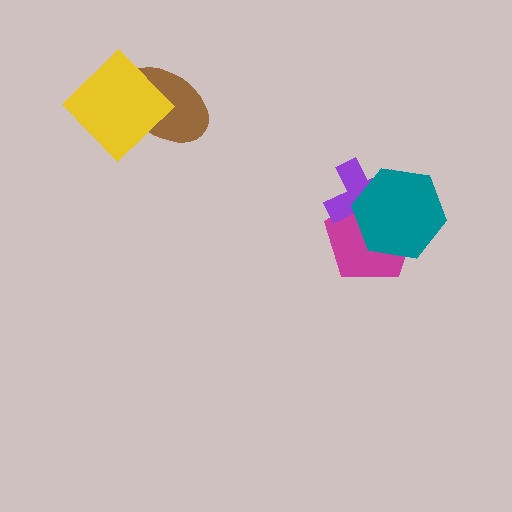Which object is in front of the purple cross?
The teal hexagon is in front of the purple cross.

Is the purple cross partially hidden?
Yes, it is partially covered by another shape.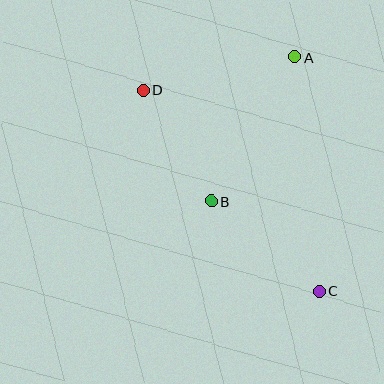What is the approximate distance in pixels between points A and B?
The distance between A and B is approximately 167 pixels.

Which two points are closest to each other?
Points B and D are closest to each other.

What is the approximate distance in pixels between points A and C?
The distance between A and C is approximately 235 pixels.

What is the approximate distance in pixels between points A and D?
The distance between A and D is approximately 155 pixels.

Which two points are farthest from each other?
Points C and D are farthest from each other.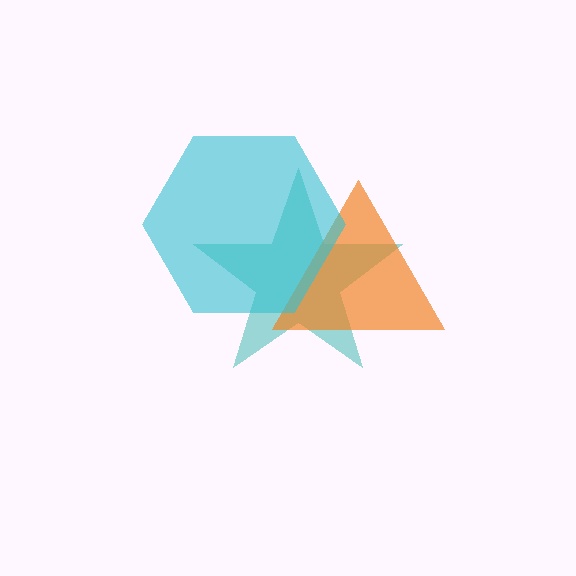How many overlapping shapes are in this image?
There are 3 overlapping shapes in the image.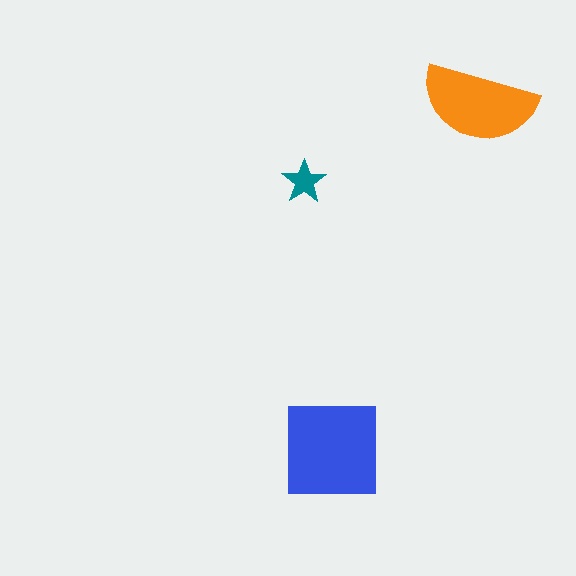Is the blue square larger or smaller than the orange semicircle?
Larger.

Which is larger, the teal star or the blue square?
The blue square.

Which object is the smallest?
The teal star.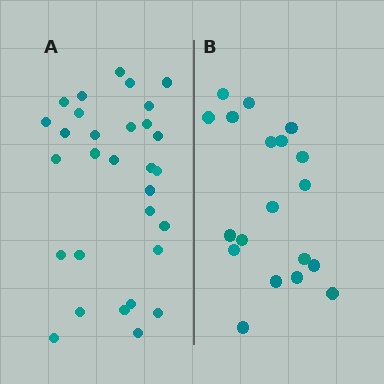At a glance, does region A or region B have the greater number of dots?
Region A (the left region) has more dots.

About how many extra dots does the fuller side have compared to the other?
Region A has roughly 12 or so more dots than region B.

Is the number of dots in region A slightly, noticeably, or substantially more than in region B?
Region A has substantially more. The ratio is roughly 1.6 to 1.